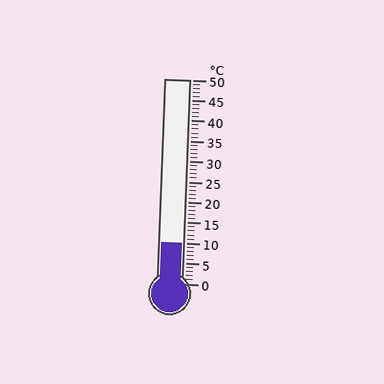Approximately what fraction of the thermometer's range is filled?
The thermometer is filled to approximately 20% of its range.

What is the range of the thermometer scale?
The thermometer scale ranges from 0°C to 50°C.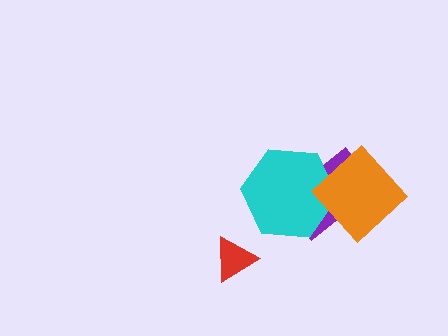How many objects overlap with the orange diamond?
2 objects overlap with the orange diamond.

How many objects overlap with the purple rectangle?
2 objects overlap with the purple rectangle.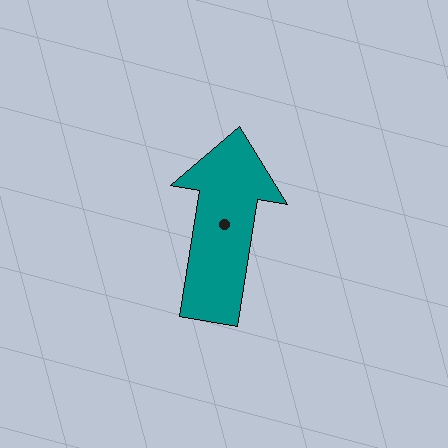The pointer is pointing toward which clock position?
Roughly 12 o'clock.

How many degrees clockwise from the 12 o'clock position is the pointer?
Approximately 9 degrees.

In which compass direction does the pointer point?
North.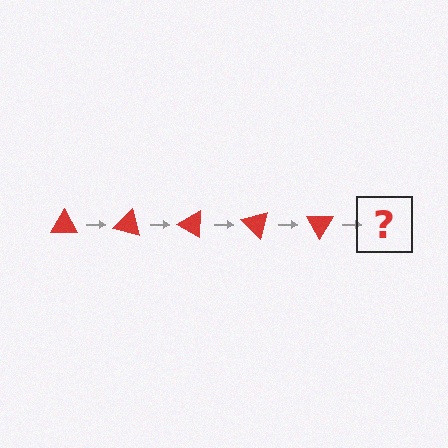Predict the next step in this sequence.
The next step is a red triangle rotated 75 degrees.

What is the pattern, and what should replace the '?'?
The pattern is that the triangle rotates 15 degrees each step. The '?' should be a red triangle rotated 75 degrees.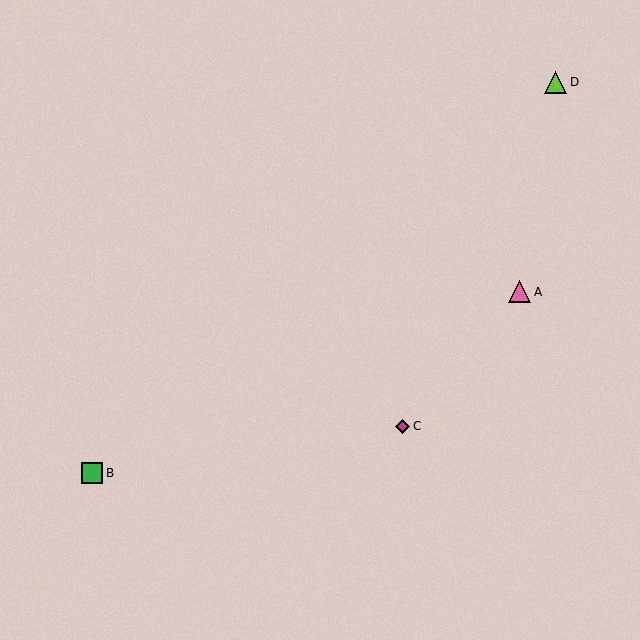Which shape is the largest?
The pink triangle (labeled A) is the largest.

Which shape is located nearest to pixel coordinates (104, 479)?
The green square (labeled B) at (92, 473) is nearest to that location.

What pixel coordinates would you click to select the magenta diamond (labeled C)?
Click at (403, 426) to select the magenta diamond C.